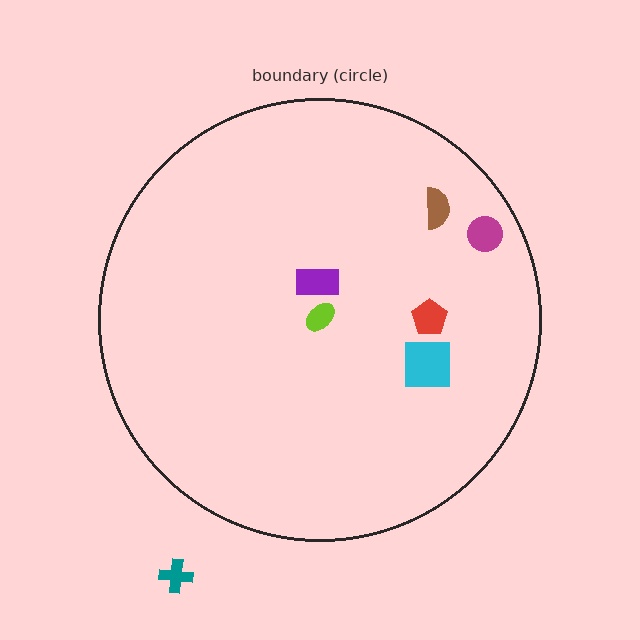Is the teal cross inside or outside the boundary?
Outside.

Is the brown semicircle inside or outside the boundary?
Inside.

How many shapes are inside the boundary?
6 inside, 1 outside.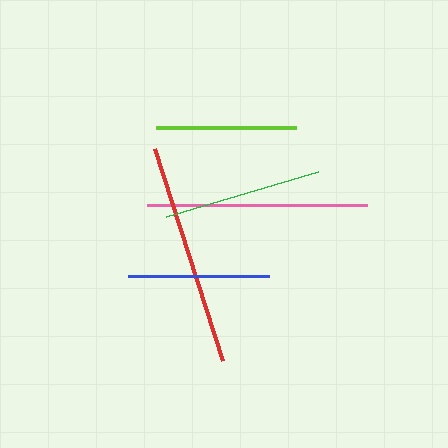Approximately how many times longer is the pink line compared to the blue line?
The pink line is approximately 1.6 times the length of the blue line.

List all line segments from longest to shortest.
From longest to shortest: red, pink, green, blue, lime.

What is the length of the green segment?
The green segment is approximately 159 pixels long.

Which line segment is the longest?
The red line is the longest at approximately 223 pixels.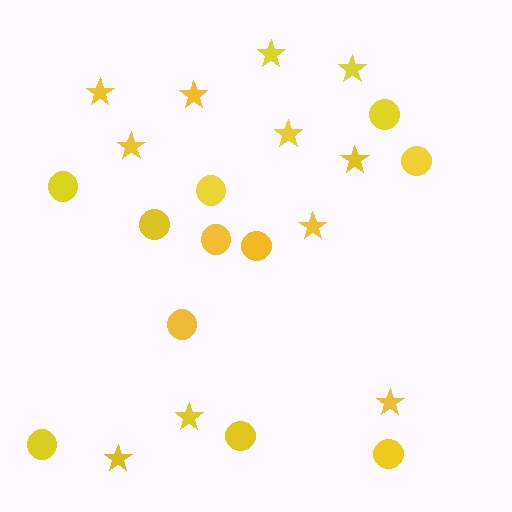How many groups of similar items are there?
There are 2 groups: one group of circles (11) and one group of stars (11).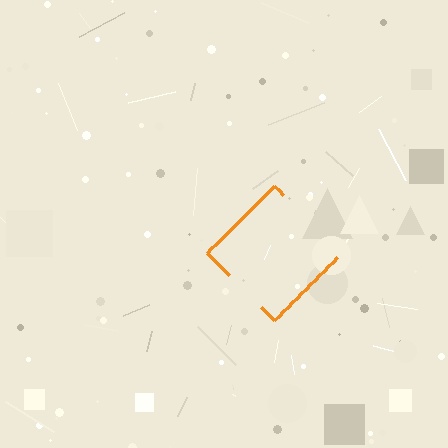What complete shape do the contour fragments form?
The contour fragments form a diamond.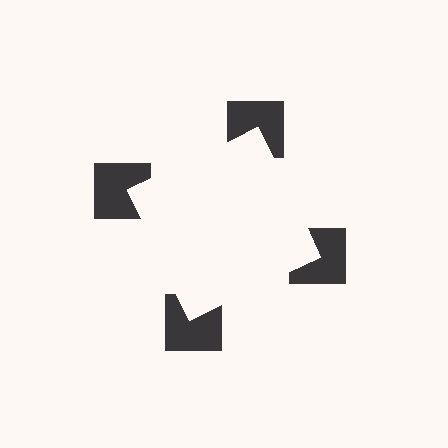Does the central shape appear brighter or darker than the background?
It typically appears slightly brighter than the background, even though no actual brightness change is drawn.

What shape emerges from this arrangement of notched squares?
An illusory square — its edges are inferred from the aligned wedge cuts in the notched squares, not physically drawn.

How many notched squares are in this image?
There are 4 — one at each vertex of the illusory square.